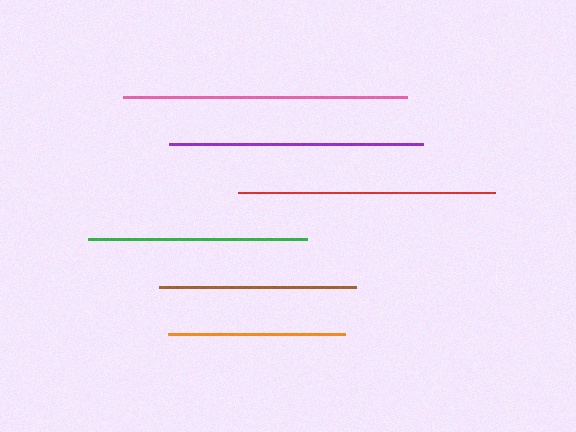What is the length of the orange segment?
The orange segment is approximately 177 pixels long.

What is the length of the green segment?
The green segment is approximately 219 pixels long.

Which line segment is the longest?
The pink line is the longest at approximately 284 pixels.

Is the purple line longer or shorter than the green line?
The purple line is longer than the green line.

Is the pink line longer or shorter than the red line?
The pink line is longer than the red line.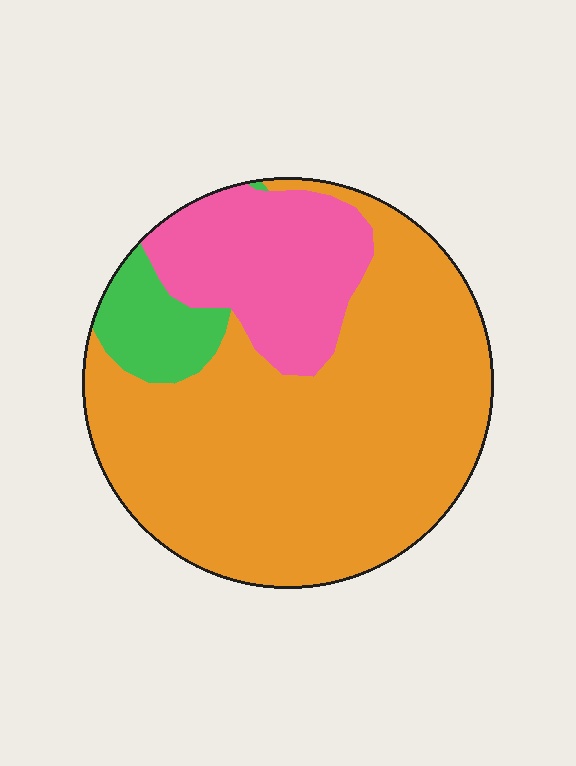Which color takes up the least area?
Green, at roughly 10%.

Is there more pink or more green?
Pink.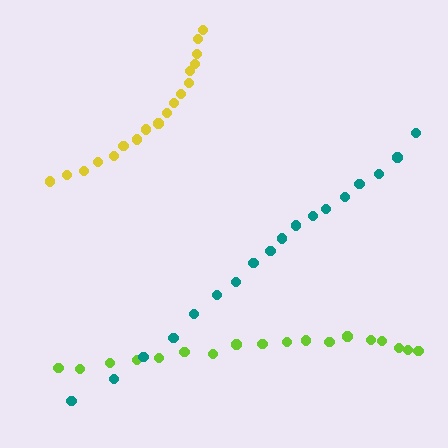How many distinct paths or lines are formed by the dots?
There are 3 distinct paths.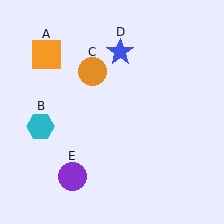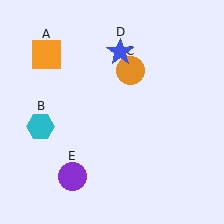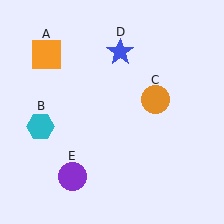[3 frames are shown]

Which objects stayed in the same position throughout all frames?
Orange square (object A) and cyan hexagon (object B) and blue star (object D) and purple circle (object E) remained stationary.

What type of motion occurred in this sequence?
The orange circle (object C) rotated clockwise around the center of the scene.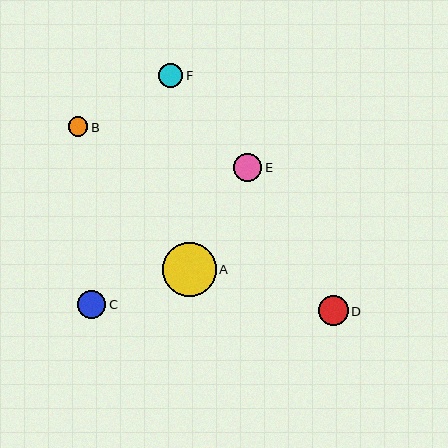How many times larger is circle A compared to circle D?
Circle A is approximately 1.8 times the size of circle D.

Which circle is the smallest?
Circle B is the smallest with a size of approximately 20 pixels.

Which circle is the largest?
Circle A is the largest with a size of approximately 54 pixels.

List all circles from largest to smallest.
From largest to smallest: A, D, C, E, F, B.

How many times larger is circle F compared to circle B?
Circle F is approximately 1.2 times the size of circle B.